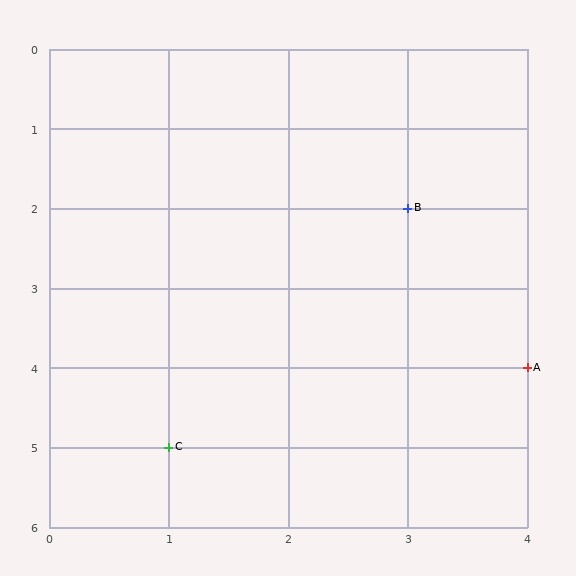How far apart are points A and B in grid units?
Points A and B are 1 column and 2 rows apart (about 2.2 grid units diagonally).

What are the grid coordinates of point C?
Point C is at grid coordinates (1, 5).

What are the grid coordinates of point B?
Point B is at grid coordinates (3, 2).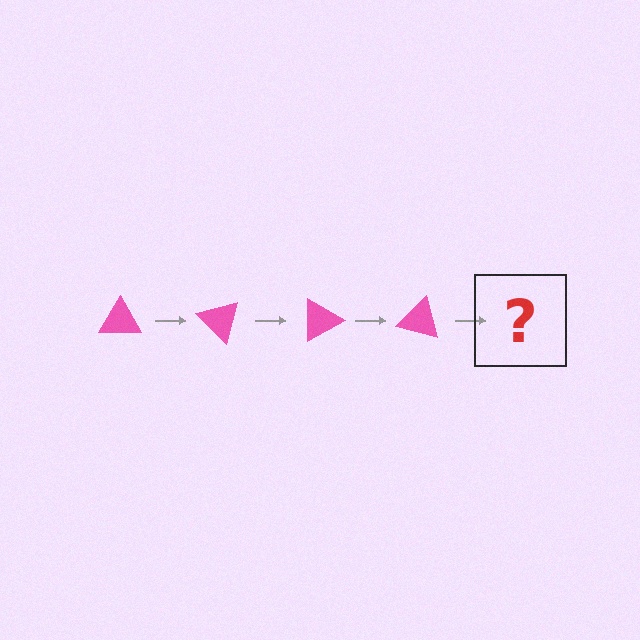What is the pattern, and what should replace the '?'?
The pattern is that the triangle rotates 45 degrees each step. The '?' should be a pink triangle rotated 180 degrees.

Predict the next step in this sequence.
The next step is a pink triangle rotated 180 degrees.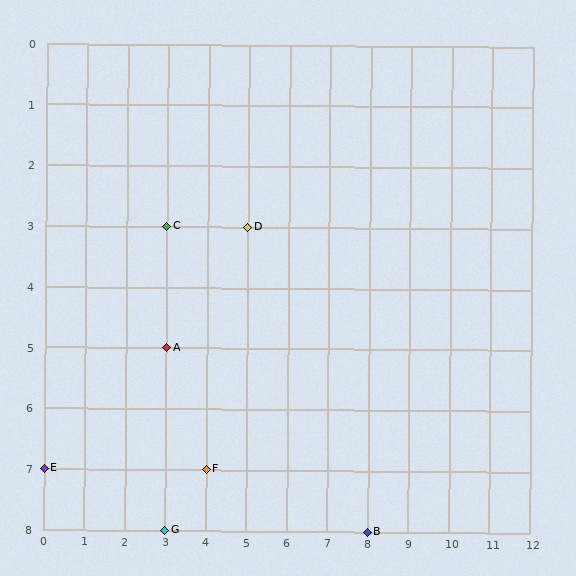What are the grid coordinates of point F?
Point F is at grid coordinates (4, 7).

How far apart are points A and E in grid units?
Points A and E are 3 columns and 2 rows apart (about 3.6 grid units diagonally).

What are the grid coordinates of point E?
Point E is at grid coordinates (0, 7).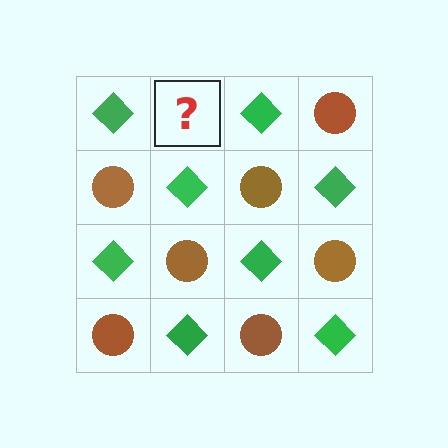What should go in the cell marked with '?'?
The missing cell should contain a brown circle.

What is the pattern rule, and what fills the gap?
The rule is that it alternates green diamond and brown circle in a checkerboard pattern. The gap should be filled with a brown circle.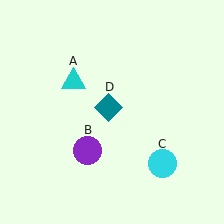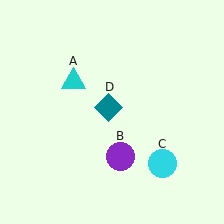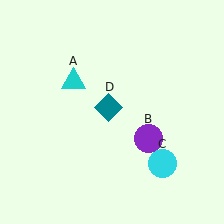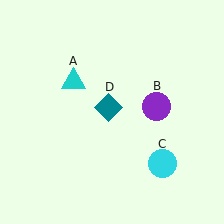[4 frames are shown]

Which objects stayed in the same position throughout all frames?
Cyan triangle (object A) and cyan circle (object C) and teal diamond (object D) remained stationary.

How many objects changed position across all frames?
1 object changed position: purple circle (object B).